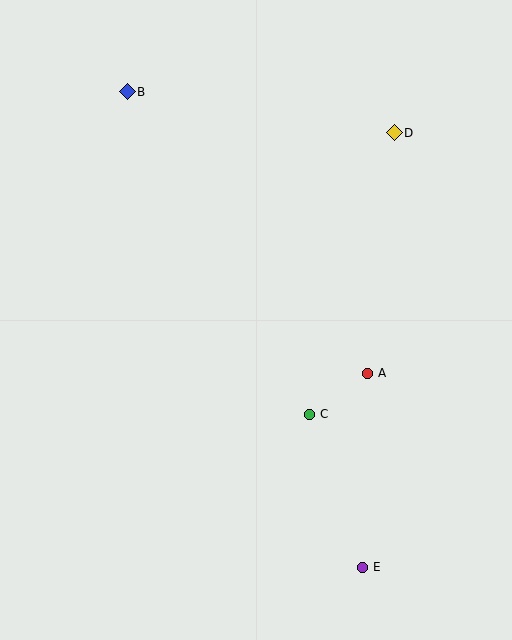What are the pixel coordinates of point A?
Point A is at (368, 373).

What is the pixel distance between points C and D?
The distance between C and D is 294 pixels.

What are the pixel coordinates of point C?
Point C is at (310, 414).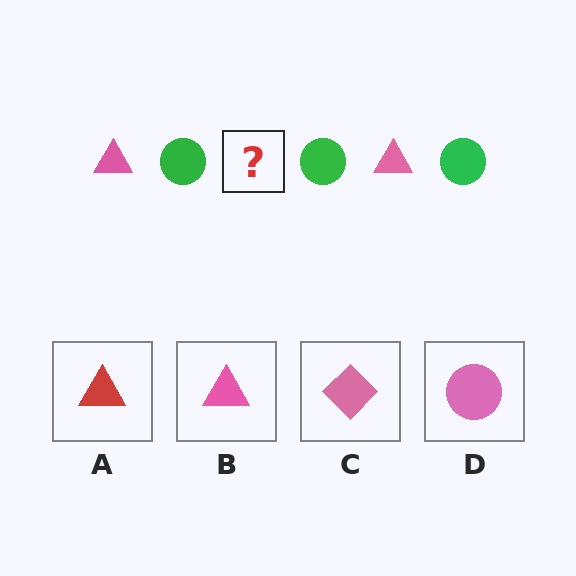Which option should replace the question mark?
Option B.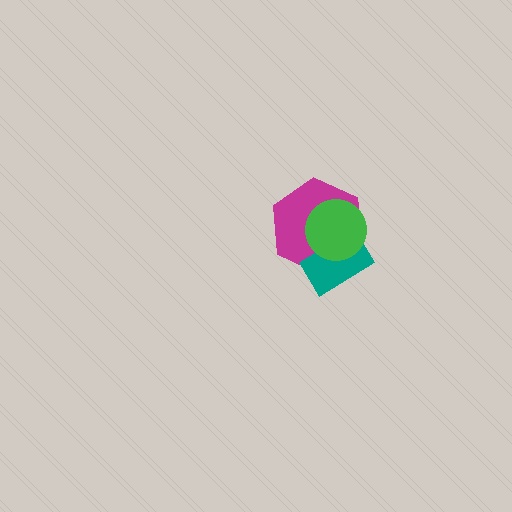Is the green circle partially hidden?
No, no other shape covers it.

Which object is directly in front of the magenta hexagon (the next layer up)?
The teal rectangle is directly in front of the magenta hexagon.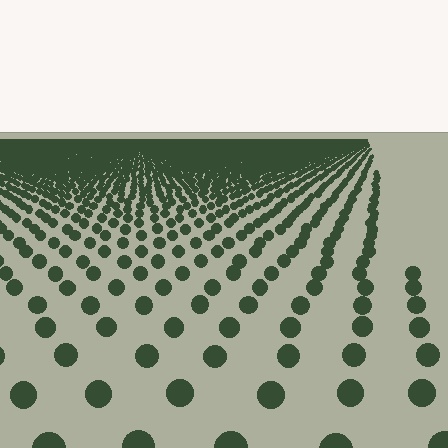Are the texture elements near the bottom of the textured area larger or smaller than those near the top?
Larger. Near the bottom, elements are closer to the viewer and appear at a bigger on-screen size.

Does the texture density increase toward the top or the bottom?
Density increases toward the top.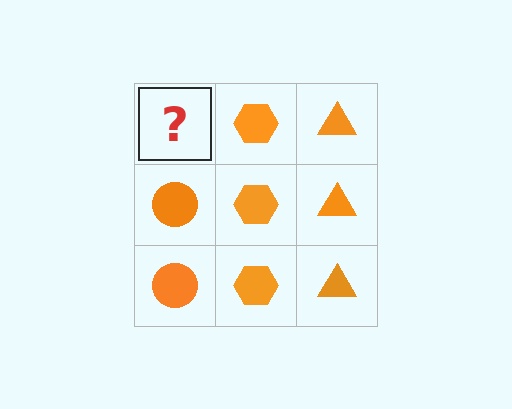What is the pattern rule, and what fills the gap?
The rule is that each column has a consistent shape. The gap should be filled with an orange circle.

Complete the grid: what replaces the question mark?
The question mark should be replaced with an orange circle.